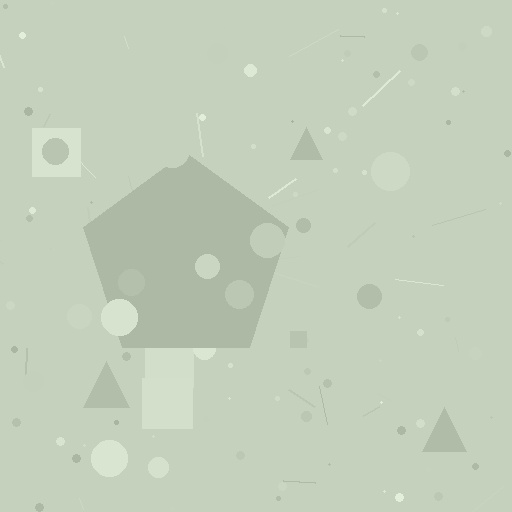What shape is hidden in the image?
A pentagon is hidden in the image.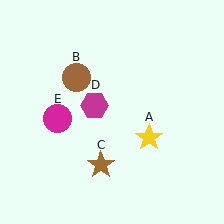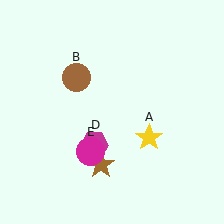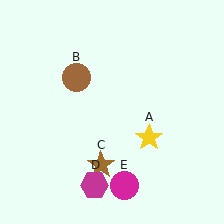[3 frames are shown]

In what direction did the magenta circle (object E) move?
The magenta circle (object E) moved down and to the right.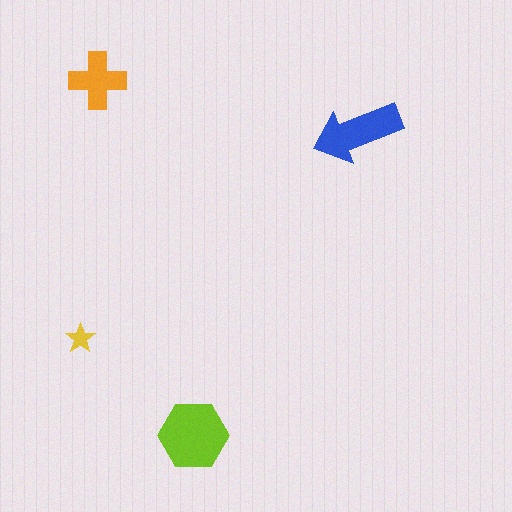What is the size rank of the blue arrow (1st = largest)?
2nd.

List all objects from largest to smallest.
The lime hexagon, the blue arrow, the orange cross, the yellow star.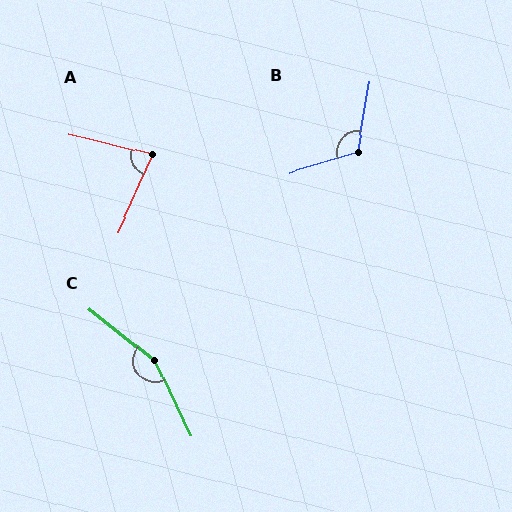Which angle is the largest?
C, at approximately 155 degrees.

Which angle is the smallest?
A, at approximately 79 degrees.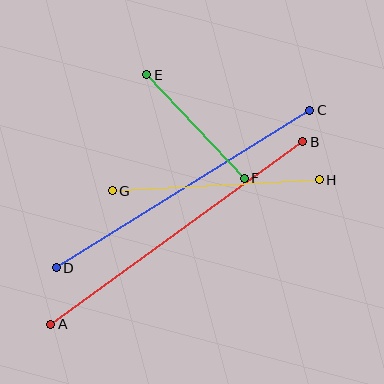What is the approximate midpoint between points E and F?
The midpoint is at approximately (196, 127) pixels.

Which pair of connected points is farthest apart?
Points A and B are farthest apart.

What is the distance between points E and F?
The distance is approximately 142 pixels.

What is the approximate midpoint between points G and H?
The midpoint is at approximately (216, 185) pixels.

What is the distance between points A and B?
The distance is approximately 311 pixels.